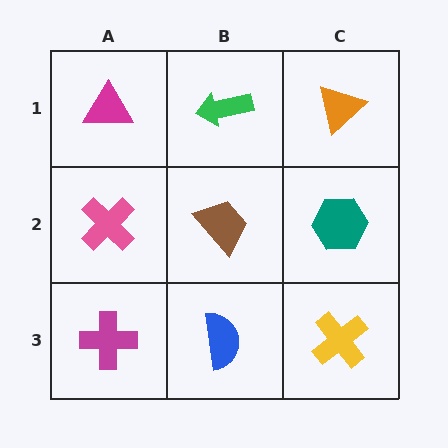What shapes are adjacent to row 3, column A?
A pink cross (row 2, column A), a blue semicircle (row 3, column B).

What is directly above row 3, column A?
A pink cross.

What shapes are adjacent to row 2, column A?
A magenta triangle (row 1, column A), a magenta cross (row 3, column A), a brown trapezoid (row 2, column B).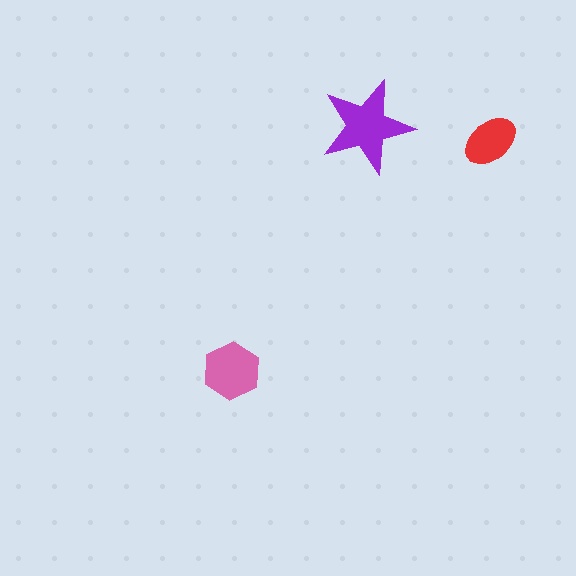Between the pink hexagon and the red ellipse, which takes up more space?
The pink hexagon.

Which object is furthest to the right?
The red ellipse is rightmost.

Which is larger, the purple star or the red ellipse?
The purple star.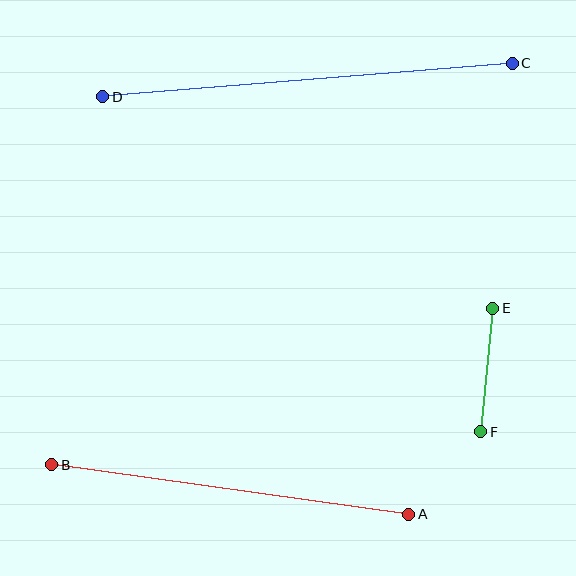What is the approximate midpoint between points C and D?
The midpoint is at approximately (307, 80) pixels.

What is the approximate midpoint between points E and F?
The midpoint is at approximately (487, 370) pixels.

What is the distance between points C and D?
The distance is approximately 411 pixels.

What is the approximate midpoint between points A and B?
The midpoint is at approximately (230, 490) pixels.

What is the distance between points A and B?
The distance is approximately 360 pixels.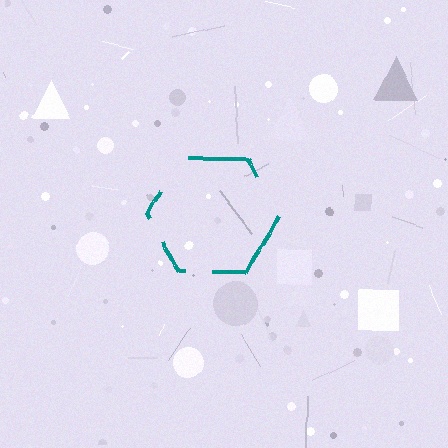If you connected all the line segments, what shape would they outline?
They would outline a hexagon.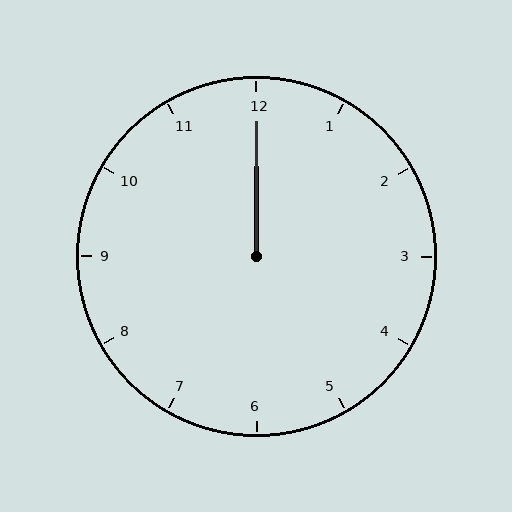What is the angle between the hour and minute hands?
Approximately 0 degrees.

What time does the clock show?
12:00.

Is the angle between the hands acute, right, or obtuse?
It is acute.